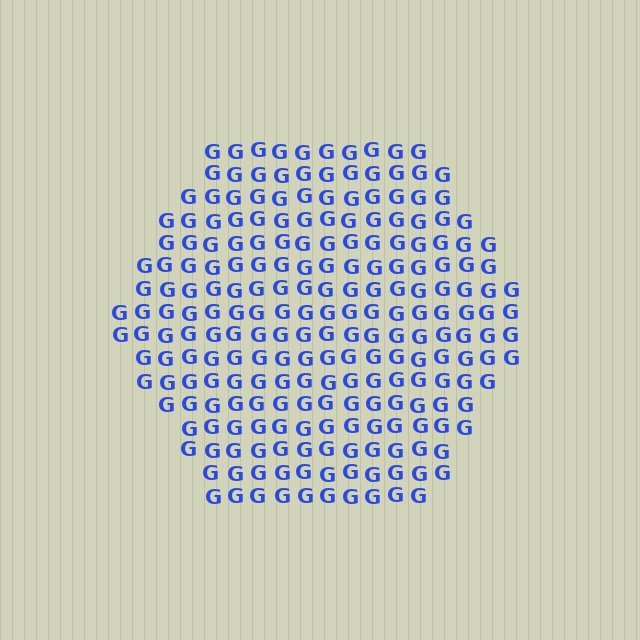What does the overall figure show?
The overall figure shows a hexagon.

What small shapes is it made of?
It is made of small letter G's.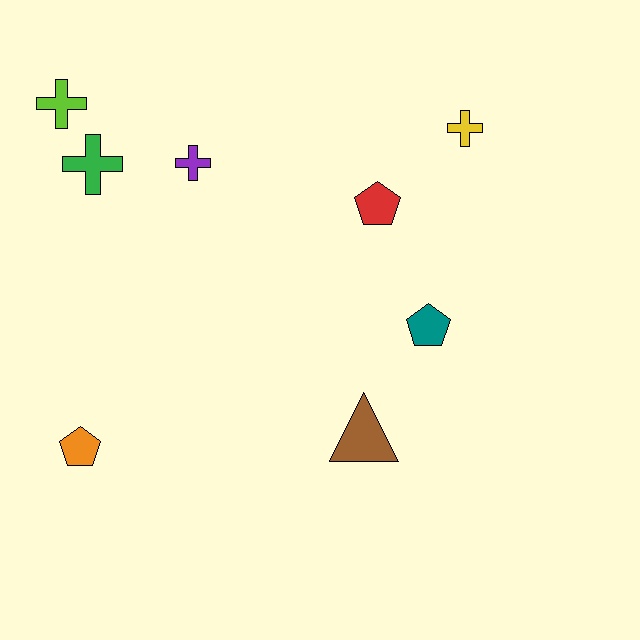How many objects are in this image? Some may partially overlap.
There are 8 objects.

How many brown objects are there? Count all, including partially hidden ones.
There is 1 brown object.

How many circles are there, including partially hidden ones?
There are no circles.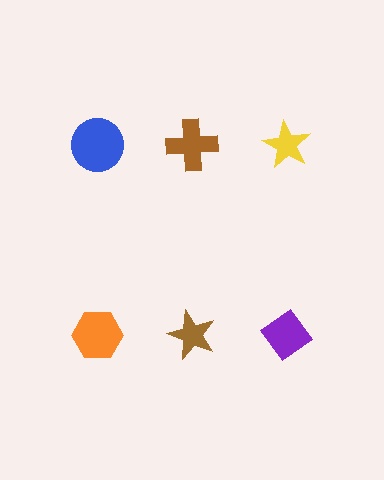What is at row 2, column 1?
An orange hexagon.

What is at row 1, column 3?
A yellow star.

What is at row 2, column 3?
A purple diamond.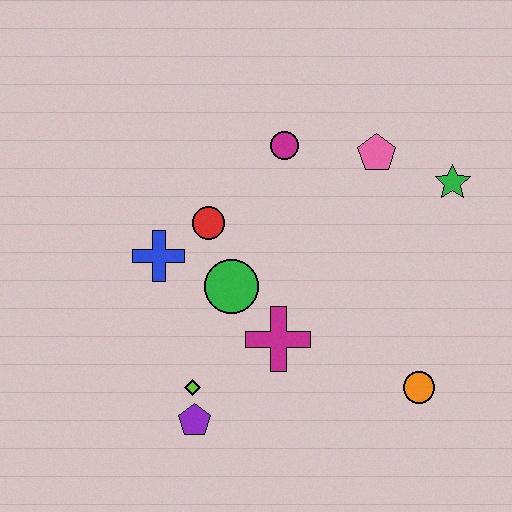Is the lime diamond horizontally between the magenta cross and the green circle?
No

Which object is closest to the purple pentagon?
The lime diamond is closest to the purple pentagon.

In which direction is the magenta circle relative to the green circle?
The magenta circle is above the green circle.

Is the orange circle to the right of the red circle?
Yes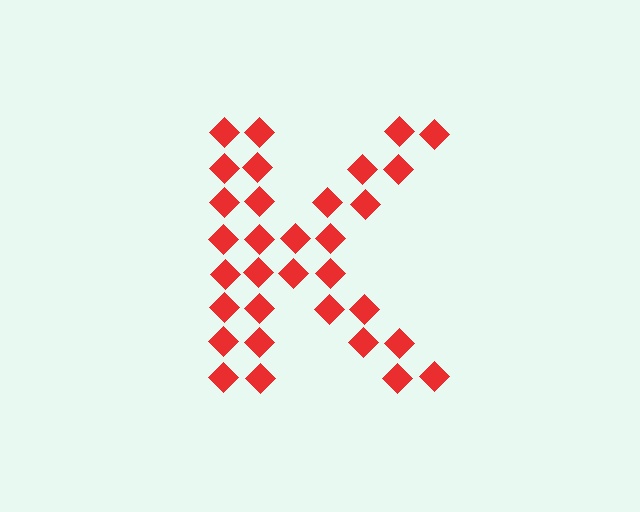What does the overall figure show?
The overall figure shows the letter K.